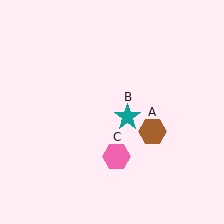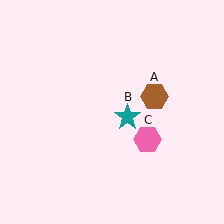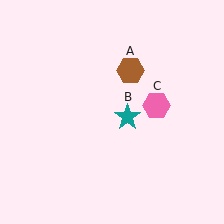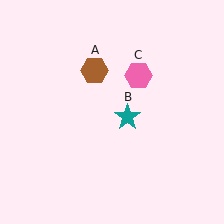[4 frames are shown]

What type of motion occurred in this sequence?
The brown hexagon (object A), pink hexagon (object C) rotated counterclockwise around the center of the scene.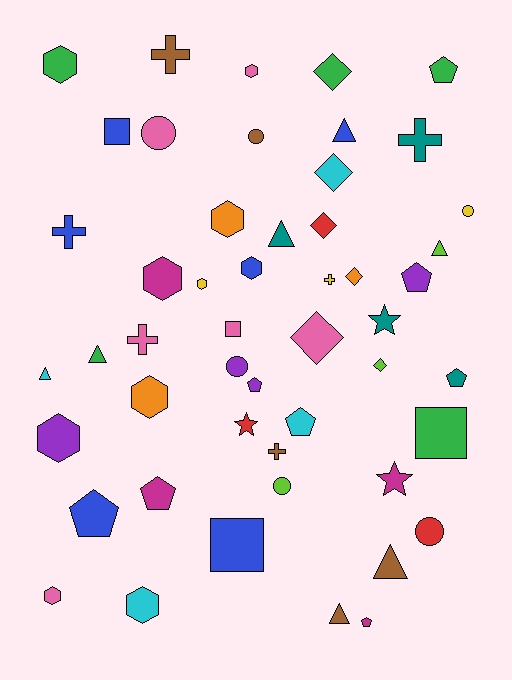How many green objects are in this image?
There are 5 green objects.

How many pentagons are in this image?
There are 8 pentagons.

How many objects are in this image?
There are 50 objects.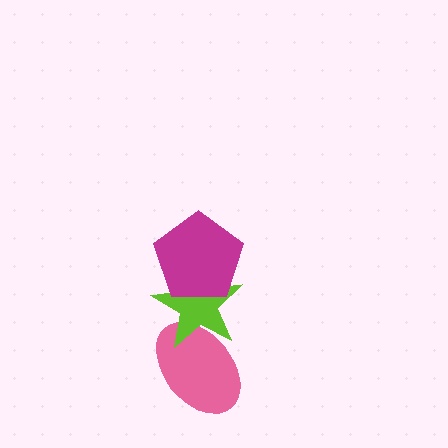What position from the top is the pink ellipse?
The pink ellipse is 3rd from the top.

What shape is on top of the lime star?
The magenta pentagon is on top of the lime star.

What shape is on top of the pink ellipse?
The lime star is on top of the pink ellipse.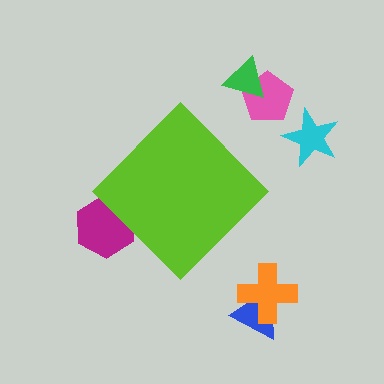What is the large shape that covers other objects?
A lime diamond.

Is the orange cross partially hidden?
No, the orange cross is fully visible.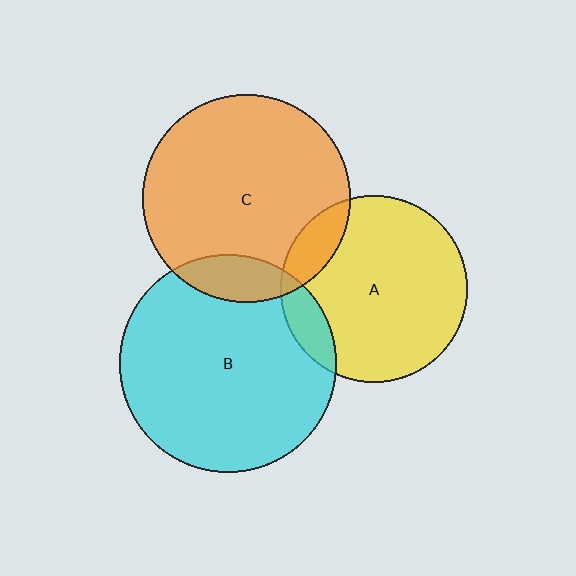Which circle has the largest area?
Circle B (cyan).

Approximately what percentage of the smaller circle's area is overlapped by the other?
Approximately 10%.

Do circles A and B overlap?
Yes.